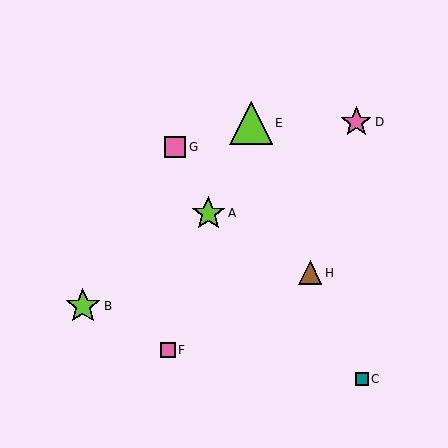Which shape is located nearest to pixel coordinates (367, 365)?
The teal square (labeled C) at (362, 379) is nearest to that location.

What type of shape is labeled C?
Shape C is a teal square.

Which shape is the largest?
The lime triangle (labeled E) is the largest.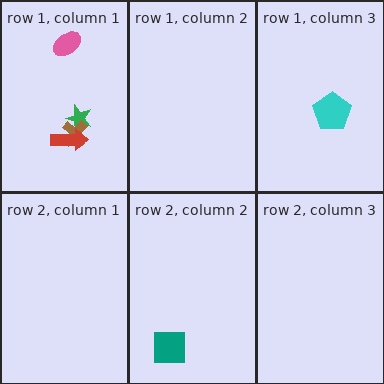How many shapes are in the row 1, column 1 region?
4.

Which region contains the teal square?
The row 2, column 2 region.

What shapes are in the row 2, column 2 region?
The teal square.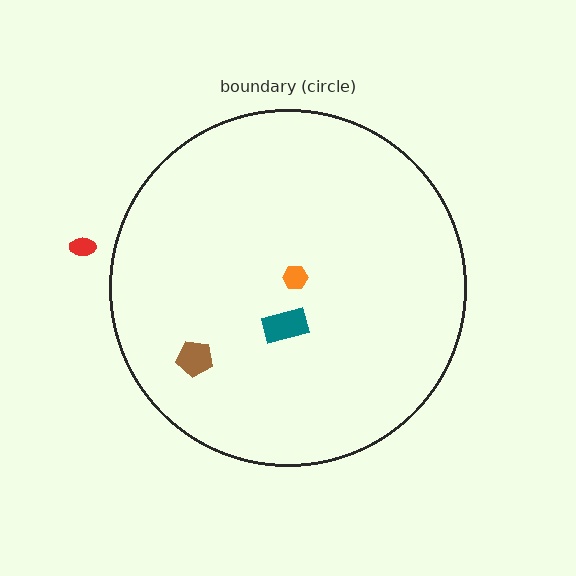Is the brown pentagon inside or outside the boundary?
Inside.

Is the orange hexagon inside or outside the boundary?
Inside.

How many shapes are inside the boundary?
3 inside, 1 outside.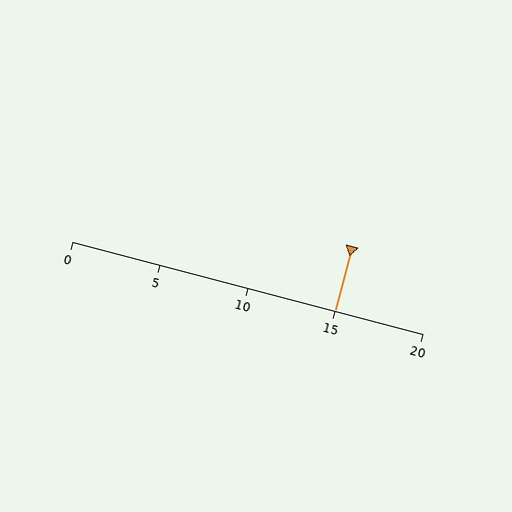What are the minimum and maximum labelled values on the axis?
The axis runs from 0 to 20.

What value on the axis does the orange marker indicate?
The marker indicates approximately 15.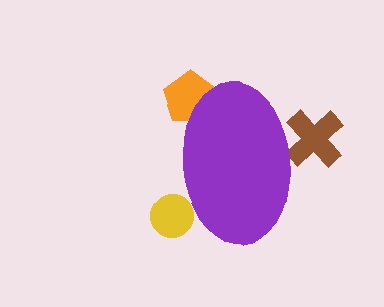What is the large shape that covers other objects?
A purple ellipse.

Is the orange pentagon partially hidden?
Yes, the orange pentagon is partially hidden behind the purple ellipse.